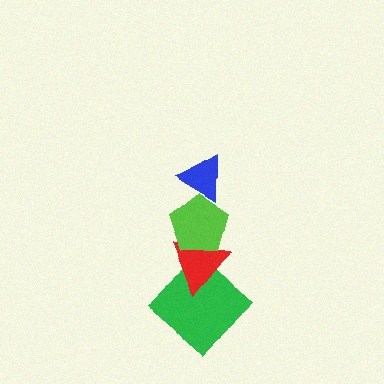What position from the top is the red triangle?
The red triangle is 3rd from the top.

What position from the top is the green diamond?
The green diamond is 4th from the top.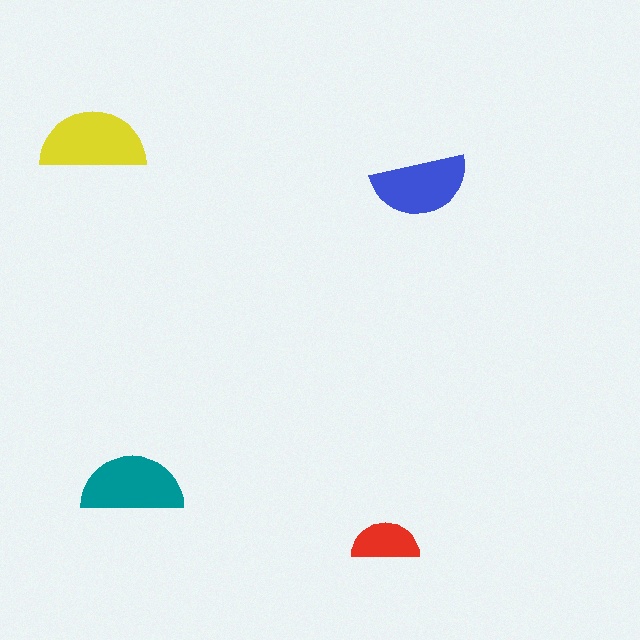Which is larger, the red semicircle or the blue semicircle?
The blue one.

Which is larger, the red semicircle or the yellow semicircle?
The yellow one.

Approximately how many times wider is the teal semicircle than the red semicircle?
About 1.5 times wider.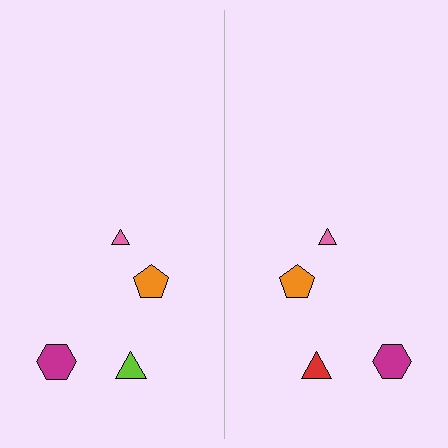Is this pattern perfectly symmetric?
No, the pattern is not perfectly symmetric. The red triangle on the right side breaks the symmetry — its mirror counterpart is lime.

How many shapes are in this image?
There are 8 shapes in this image.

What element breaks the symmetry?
The red triangle on the right side breaks the symmetry — its mirror counterpart is lime.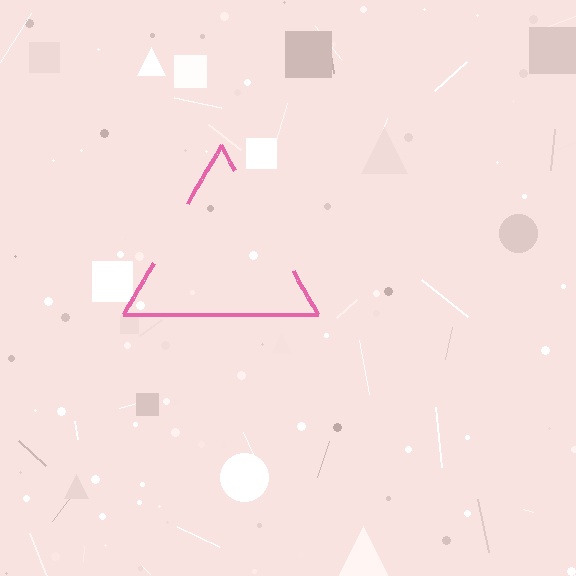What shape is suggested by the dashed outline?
The dashed outline suggests a triangle.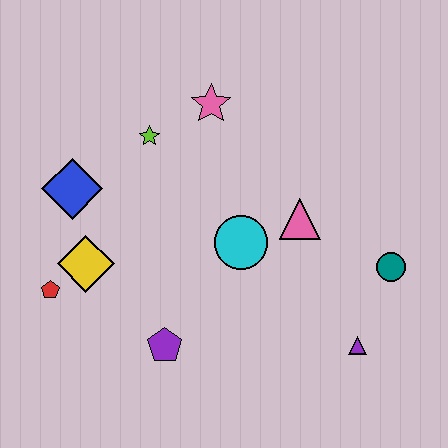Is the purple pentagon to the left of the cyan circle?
Yes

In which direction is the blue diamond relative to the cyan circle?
The blue diamond is to the left of the cyan circle.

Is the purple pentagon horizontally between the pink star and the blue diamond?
Yes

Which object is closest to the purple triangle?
The teal circle is closest to the purple triangle.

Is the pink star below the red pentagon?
No